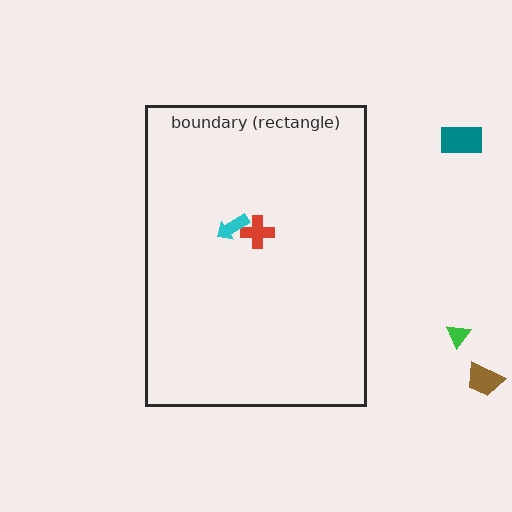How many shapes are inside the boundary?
2 inside, 3 outside.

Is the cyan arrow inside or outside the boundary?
Inside.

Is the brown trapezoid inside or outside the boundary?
Outside.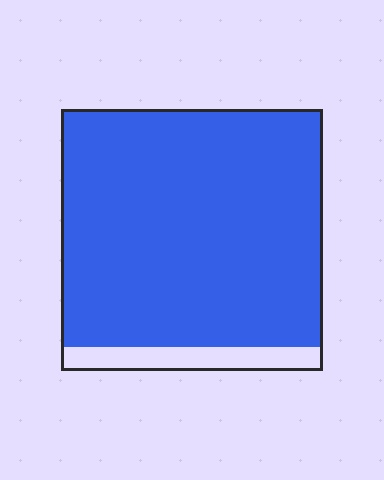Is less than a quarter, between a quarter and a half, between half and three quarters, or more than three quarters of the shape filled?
More than three quarters.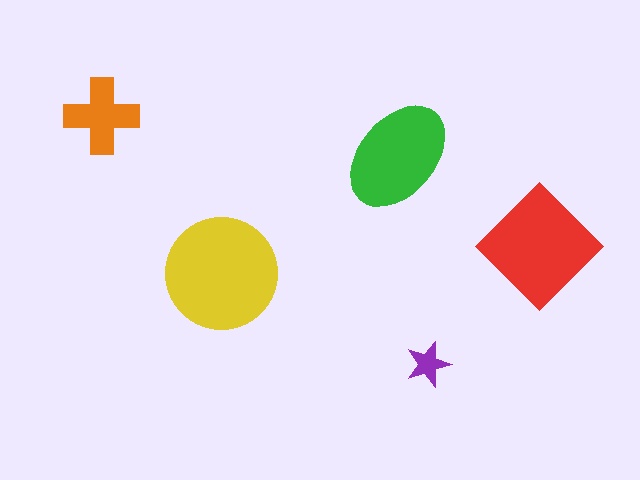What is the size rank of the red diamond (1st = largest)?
2nd.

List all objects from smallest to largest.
The purple star, the orange cross, the green ellipse, the red diamond, the yellow circle.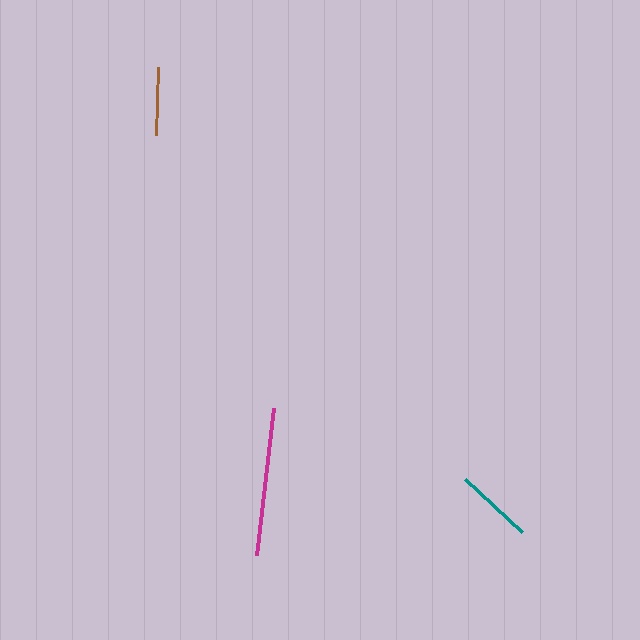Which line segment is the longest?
The magenta line is the longest at approximately 148 pixels.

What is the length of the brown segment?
The brown segment is approximately 68 pixels long.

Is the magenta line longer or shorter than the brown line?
The magenta line is longer than the brown line.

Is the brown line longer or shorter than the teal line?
The teal line is longer than the brown line.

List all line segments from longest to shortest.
From longest to shortest: magenta, teal, brown.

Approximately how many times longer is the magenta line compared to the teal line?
The magenta line is approximately 1.9 times the length of the teal line.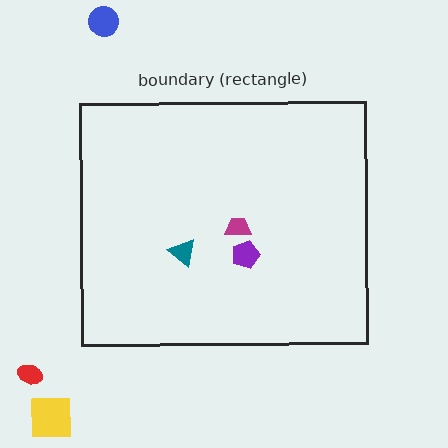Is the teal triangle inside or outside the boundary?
Inside.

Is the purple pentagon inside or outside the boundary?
Inside.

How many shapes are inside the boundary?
3 inside, 3 outside.